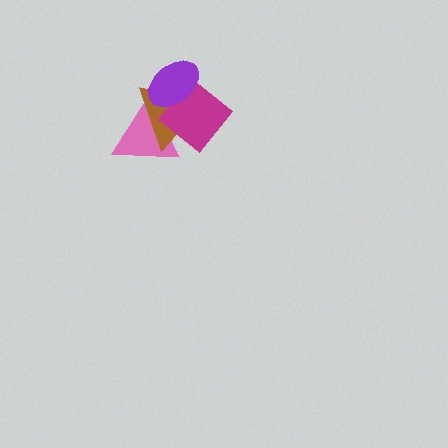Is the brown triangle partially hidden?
Yes, it is partially covered by another shape.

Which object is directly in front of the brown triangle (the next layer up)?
The magenta diamond is directly in front of the brown triangle.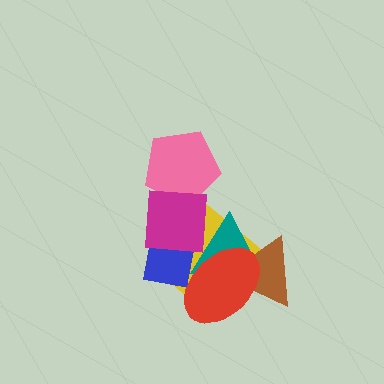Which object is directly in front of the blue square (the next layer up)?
The teal triangle is directly in front of the blue square.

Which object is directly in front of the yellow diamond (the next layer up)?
The blue square is directly in front of the yellow diamond.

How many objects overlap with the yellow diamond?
5 objects overlap with the yellow diamond.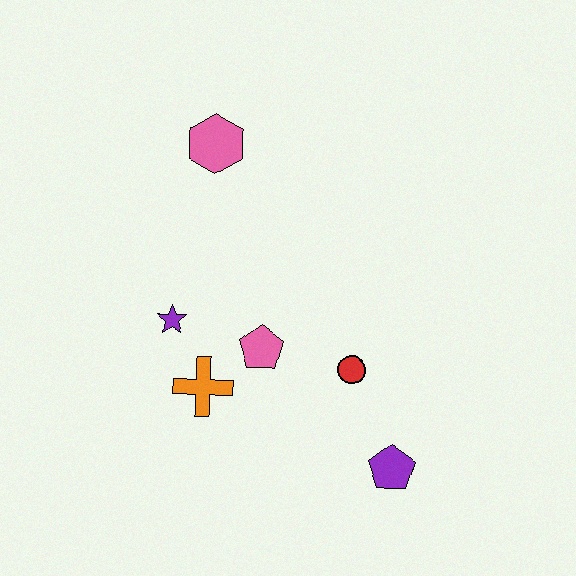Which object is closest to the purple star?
The orange cross is closest to the purple star.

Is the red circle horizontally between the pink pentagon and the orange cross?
No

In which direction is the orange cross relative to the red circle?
The orange cross is to the left of the red circle.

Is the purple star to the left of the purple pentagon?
Yes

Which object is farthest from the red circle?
The pink hexagon is farthest from the red circle.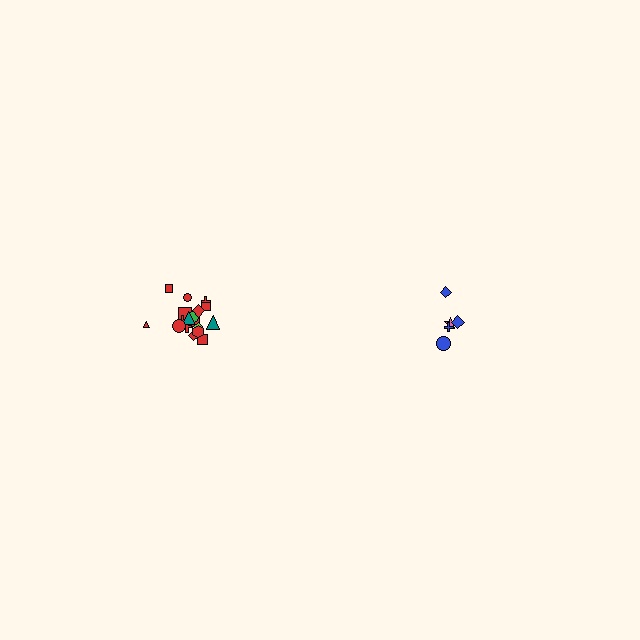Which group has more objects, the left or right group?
The left group.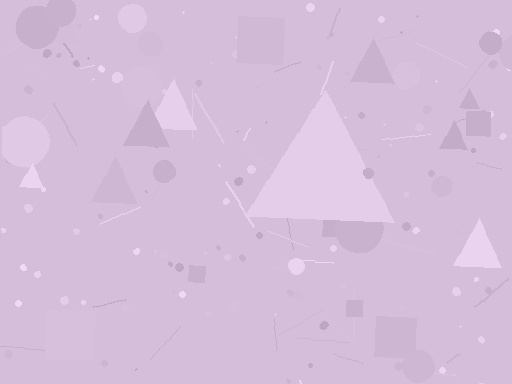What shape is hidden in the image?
A triangle is hidden in the image.